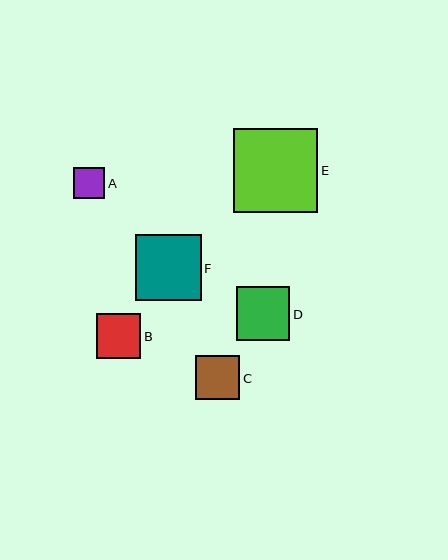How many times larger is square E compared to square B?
Square E is approximately 1.9 times the size of square B.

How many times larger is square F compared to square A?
Square F is approximately 2.1 times the size of square A.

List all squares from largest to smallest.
From largest to smallest: E, F, D, B, C, A.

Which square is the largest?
Square E is the largest with a size of approximately 84 pixels.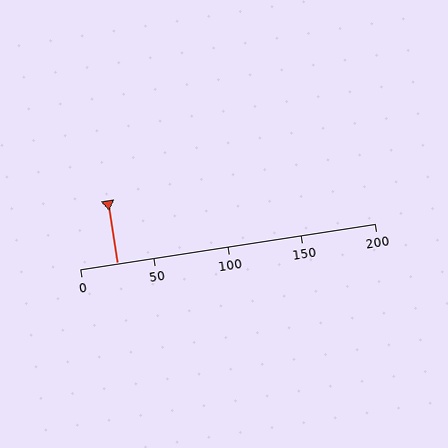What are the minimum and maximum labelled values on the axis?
The axis runs from 0 to 200.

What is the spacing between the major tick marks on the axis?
The major ticks are spaced 50 apart.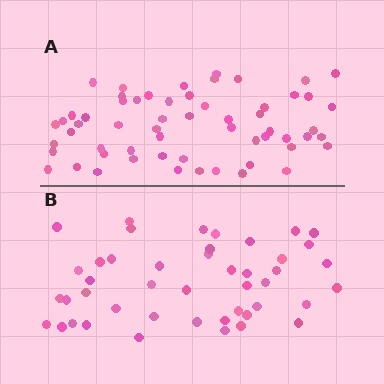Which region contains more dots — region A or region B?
Region A (the top region) has more dots.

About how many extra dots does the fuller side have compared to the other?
Region A has approximately 15 more dots than region B.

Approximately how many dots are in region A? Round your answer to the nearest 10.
About 60 dots. (The exact count is 59, which rounds to 60.)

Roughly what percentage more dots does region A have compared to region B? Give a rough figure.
About 30% more.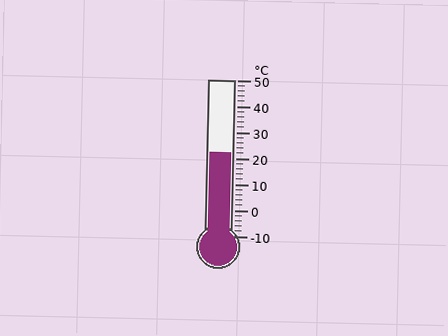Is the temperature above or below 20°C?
The temperature is above 20°C.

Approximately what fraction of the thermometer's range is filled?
The thermometer is filled to approximately 55% of its range.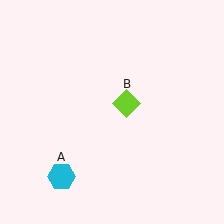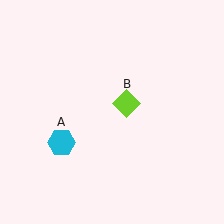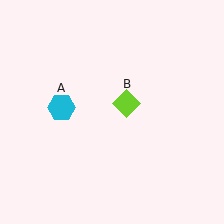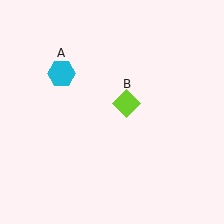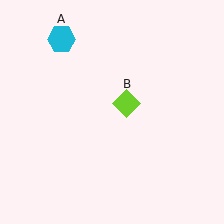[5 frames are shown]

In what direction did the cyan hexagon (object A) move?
The cyan hexagon (object A) moved up.